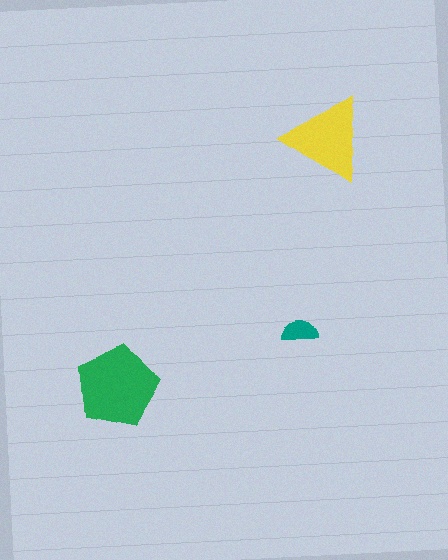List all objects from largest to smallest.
The green pentagon, the yellow triangle, the teal semicircle.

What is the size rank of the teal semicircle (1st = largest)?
3rd.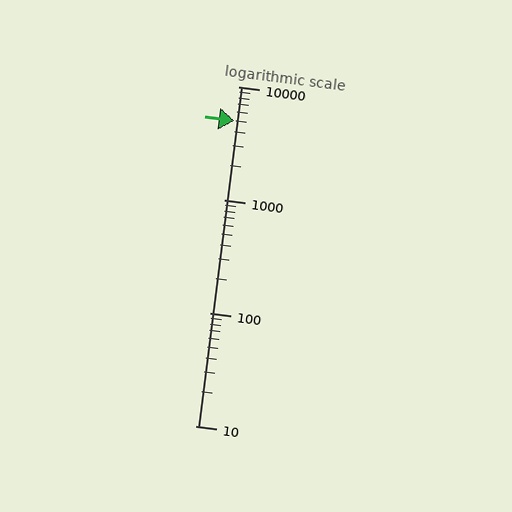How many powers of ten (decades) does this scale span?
The scale spans 3 decades, from 10 to 10000.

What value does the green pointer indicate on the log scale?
The pointer indicates approximately 5000.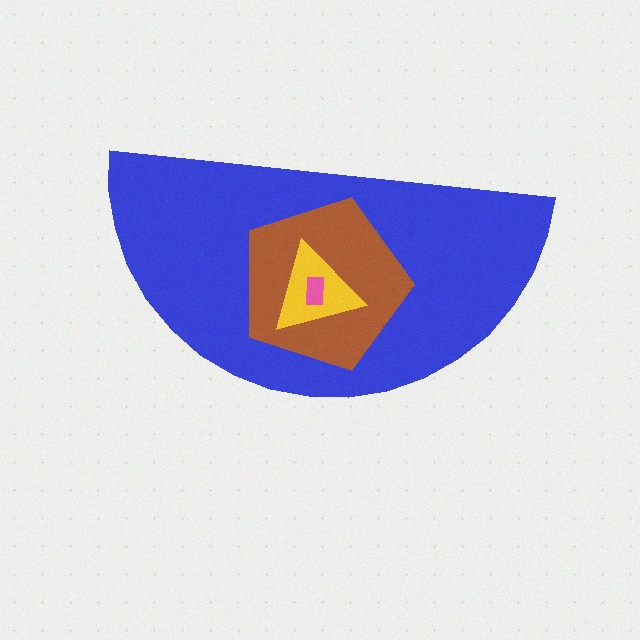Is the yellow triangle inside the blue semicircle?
Yes.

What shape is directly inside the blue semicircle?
The brown pentagon.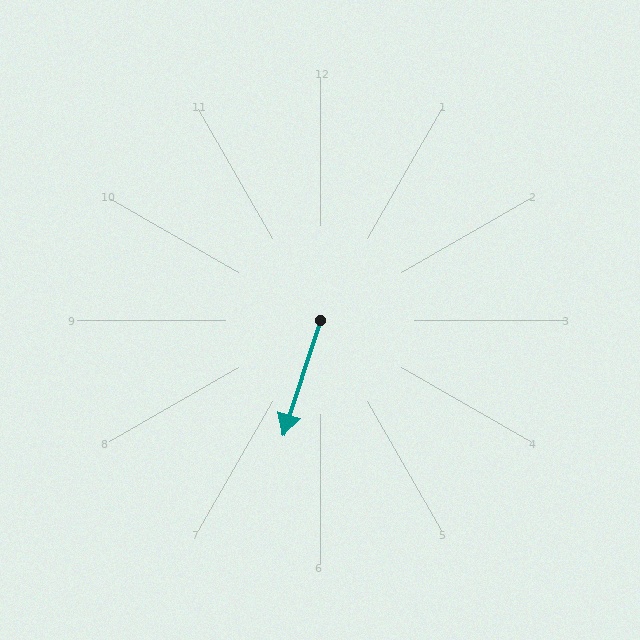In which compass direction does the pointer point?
South.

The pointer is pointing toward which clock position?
Roughly 7 o'clock.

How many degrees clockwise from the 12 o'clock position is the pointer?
Approximately 198 degrees.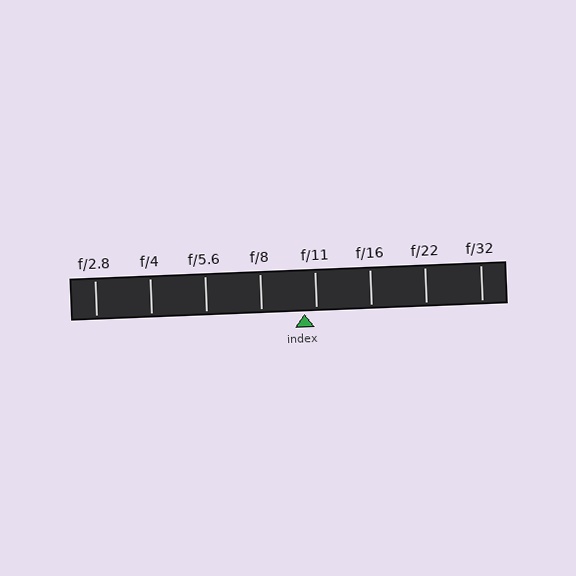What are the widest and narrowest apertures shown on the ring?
The widest aperture shown is f/2.8 and the narrowest is f/32.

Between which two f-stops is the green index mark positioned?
The index mark is between f/8 and f/11.